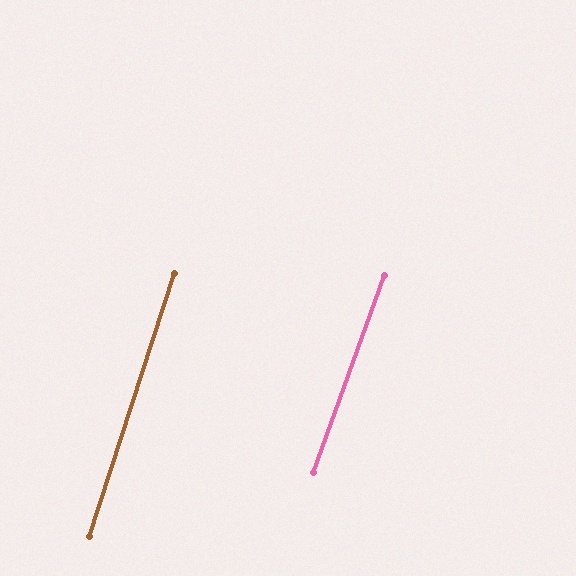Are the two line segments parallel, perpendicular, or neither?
Parallel — their directions differ by only 1.9°.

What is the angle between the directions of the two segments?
Approximately 2 degrees.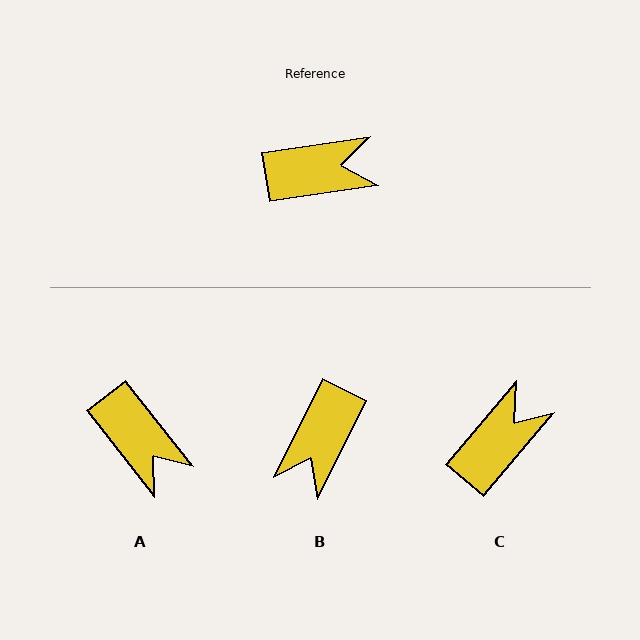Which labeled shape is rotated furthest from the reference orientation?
B, about 125 degrees away.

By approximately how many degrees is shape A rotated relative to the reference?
Approximately 60 degrees clockwise.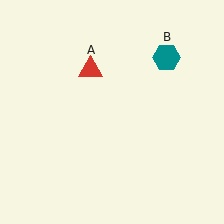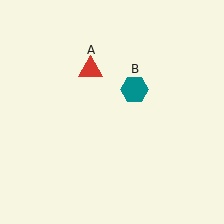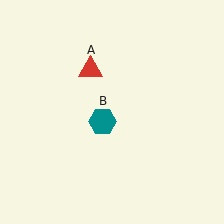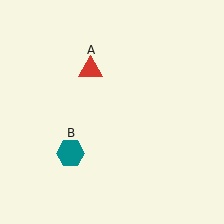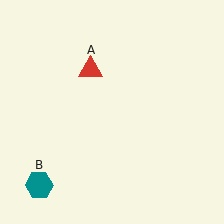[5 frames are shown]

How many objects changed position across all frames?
1 object changed position: teal hexagon (object B).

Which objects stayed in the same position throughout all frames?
Red triangle (object A) remained stationary.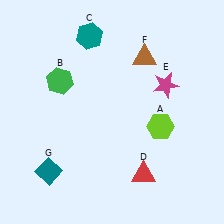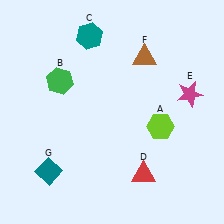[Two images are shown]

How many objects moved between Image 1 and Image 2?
1 object moved between the two images.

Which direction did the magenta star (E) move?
The magenta star (E) moved right.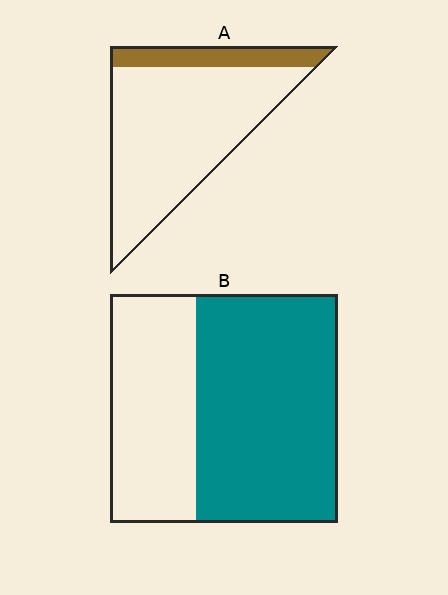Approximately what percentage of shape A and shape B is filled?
A is approximately 20% and B is approximately 60%.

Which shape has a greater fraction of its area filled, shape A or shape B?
Shape B.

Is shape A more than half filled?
No.